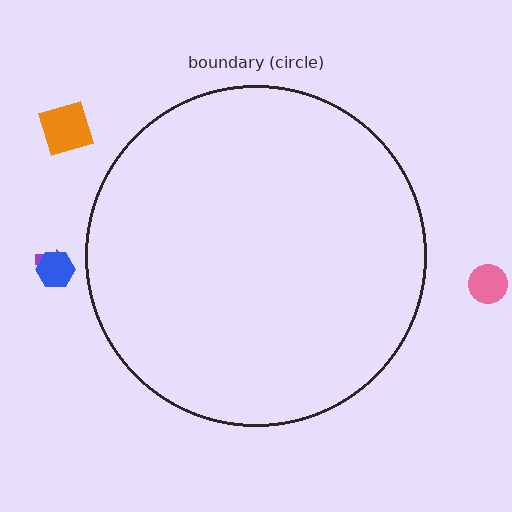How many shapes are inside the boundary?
0 inside, 4 outside.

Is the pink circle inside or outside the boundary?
Outside.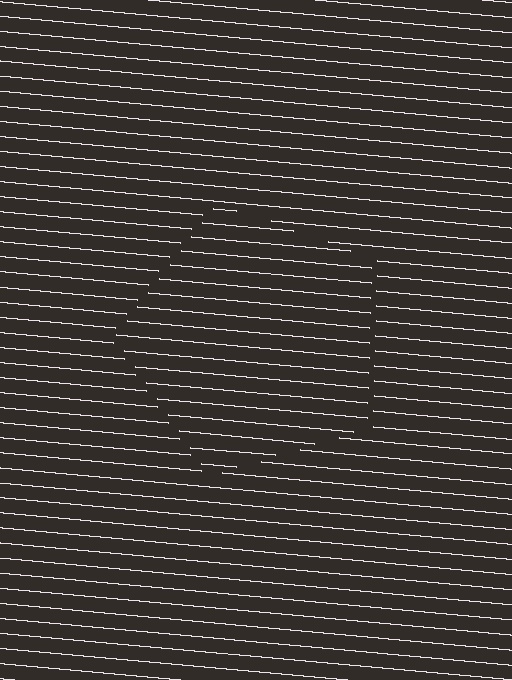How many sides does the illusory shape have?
5 sides — the line-ends trace a pentagon.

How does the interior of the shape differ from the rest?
The interior of the shape contains the same grating, shifted by half a period — the contour is defined by the phase discontinuity where line-ends from the inner and outer gratings abut.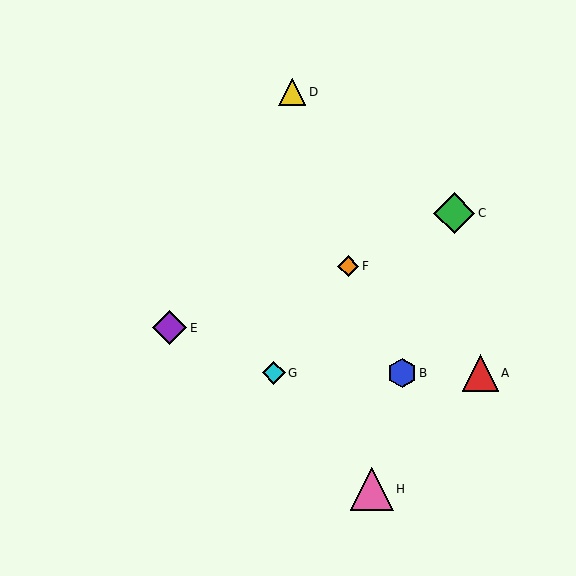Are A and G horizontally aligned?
Yes, both are at y≈373.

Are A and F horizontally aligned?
No, A is at y≈373 and F is at y≈266.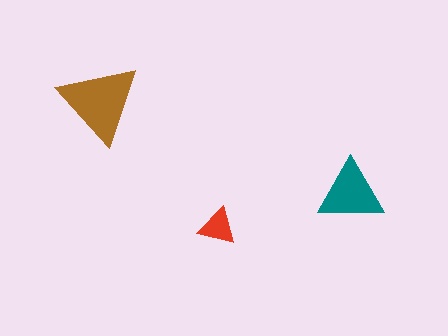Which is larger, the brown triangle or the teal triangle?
The brown one.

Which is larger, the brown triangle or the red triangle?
The brown one.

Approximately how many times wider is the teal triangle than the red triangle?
About 1.5 times wider.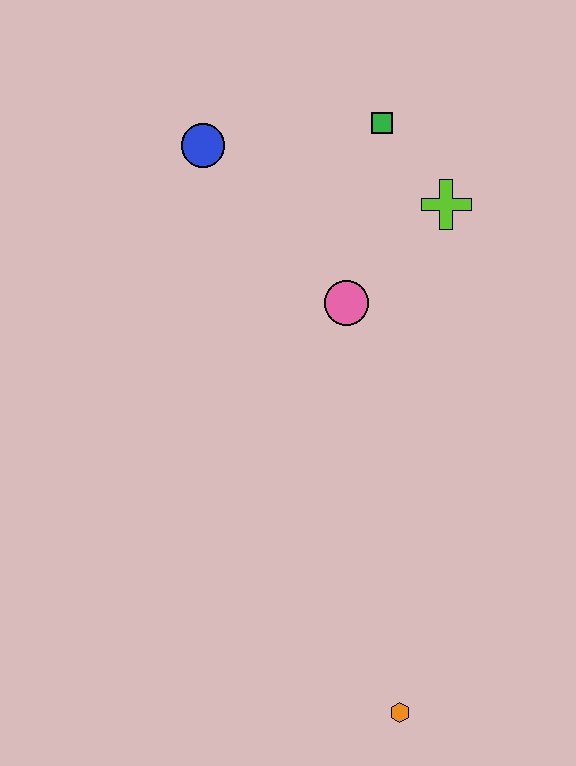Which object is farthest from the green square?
The orange hexagon is farthest from the green square.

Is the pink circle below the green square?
Yes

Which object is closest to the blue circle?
The green square is closest to the blue circle.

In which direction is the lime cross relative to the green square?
The lime cross is below the green square.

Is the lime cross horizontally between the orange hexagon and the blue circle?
No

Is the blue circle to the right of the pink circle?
No